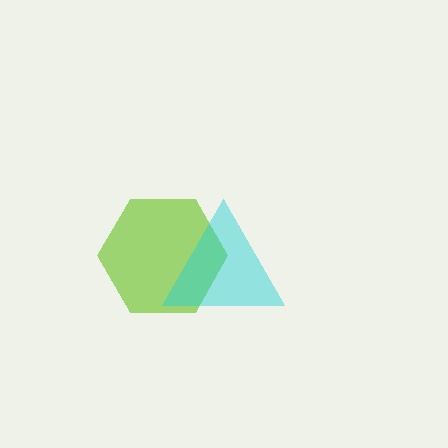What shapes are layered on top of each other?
The layered shapes are: a lime hexagon, a cyan triangle.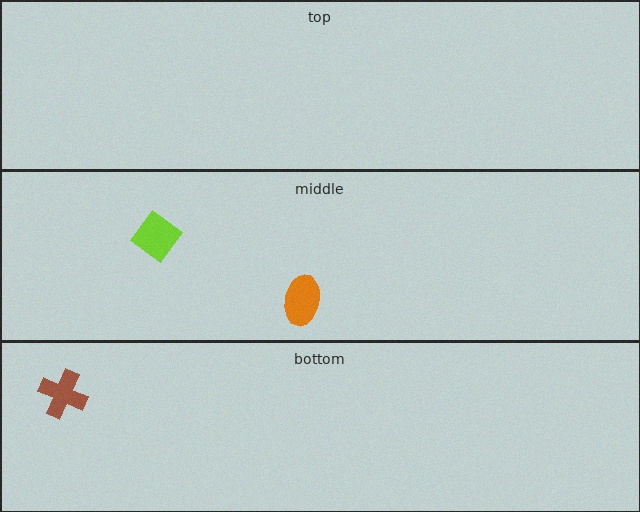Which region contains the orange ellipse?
The middle region.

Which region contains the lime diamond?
The middle region.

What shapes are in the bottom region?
The brown cross.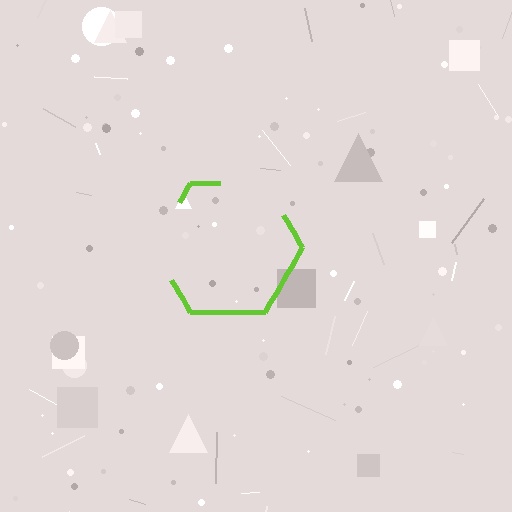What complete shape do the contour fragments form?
The contour fragments form a hexagon.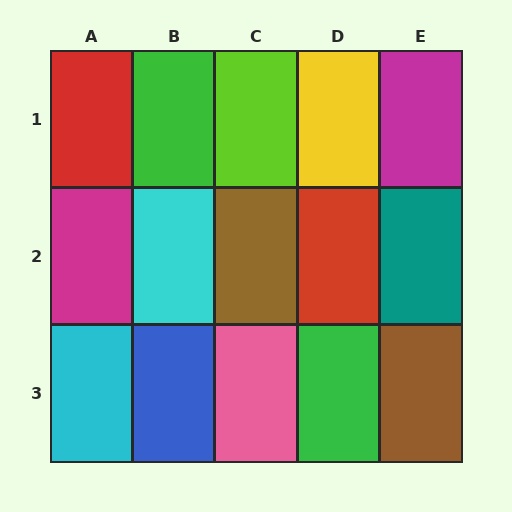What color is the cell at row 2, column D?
Red.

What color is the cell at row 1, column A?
Red.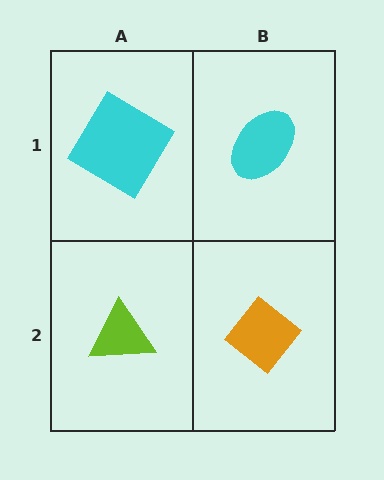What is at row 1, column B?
A cyan ellipse.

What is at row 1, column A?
A cyan diamond.